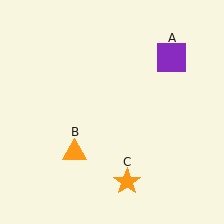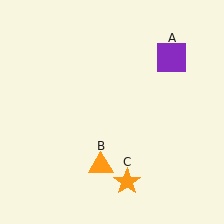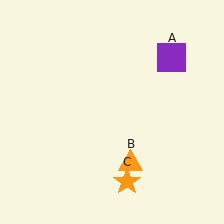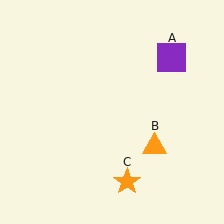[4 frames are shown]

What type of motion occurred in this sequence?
The orange triangle (object B) rotated counterclockwise around the center of the scene.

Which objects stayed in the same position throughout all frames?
Purple square (object A) and orange star (object C) remained stationary.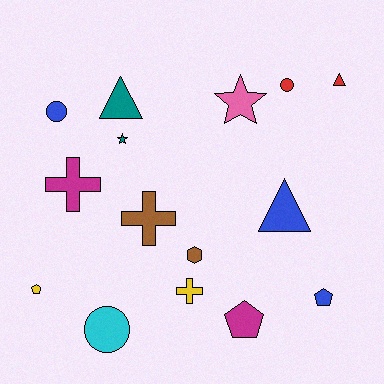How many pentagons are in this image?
There are 3 pentagons.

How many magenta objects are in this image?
There are 2 magenta objects.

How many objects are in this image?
There are 15 objects.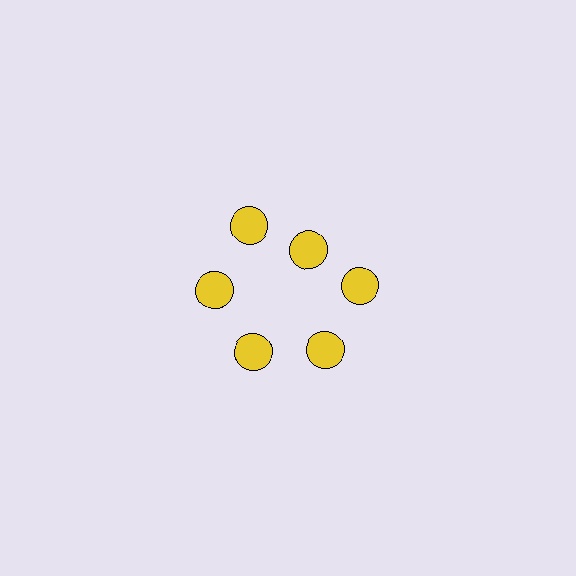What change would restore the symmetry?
The symmetry would be restored by moving it outward, back onto the ring so that all 6 circles sit at equal angles and equal distance from the center.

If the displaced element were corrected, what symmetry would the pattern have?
It would have 6-fold rotational symmetry — the pattern would map onto itself every 60 degrees.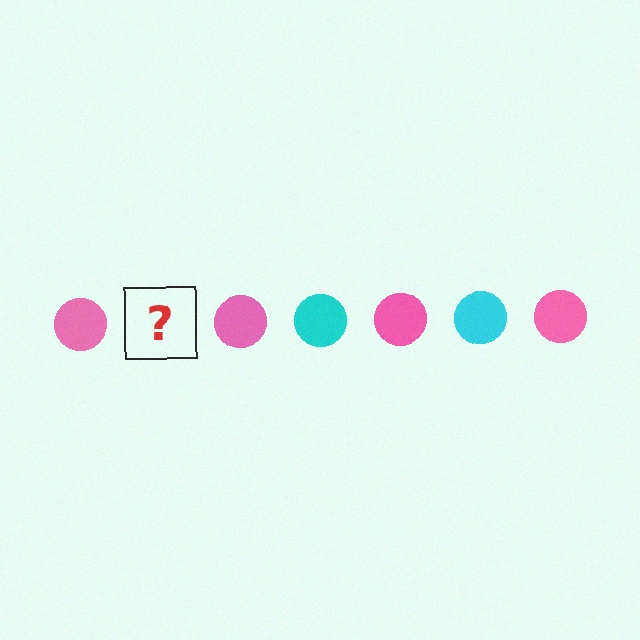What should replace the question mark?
The question mark should be replaced with a cyan circle.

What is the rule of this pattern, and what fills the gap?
The rule is that the pattern cycles through pink, cyan circles. The gap should be filled with a cyan circle.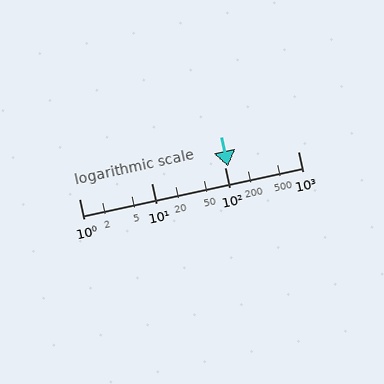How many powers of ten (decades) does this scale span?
The scale spans 3 decades, from 1 to 1000.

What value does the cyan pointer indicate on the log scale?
The pointer indicates approximately 110.